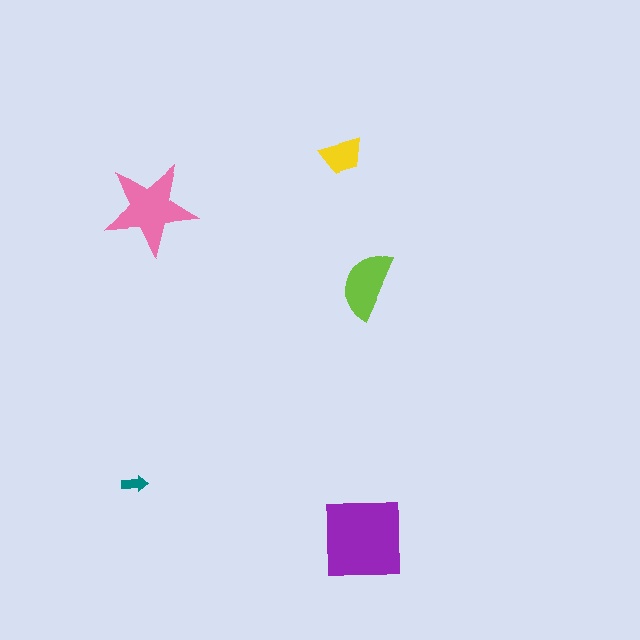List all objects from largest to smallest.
The purple square, the pink star, the lime semicircle, the yellow trapezoid, the teal arrow.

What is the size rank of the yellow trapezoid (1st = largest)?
4th.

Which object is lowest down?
The purple square is bottommost.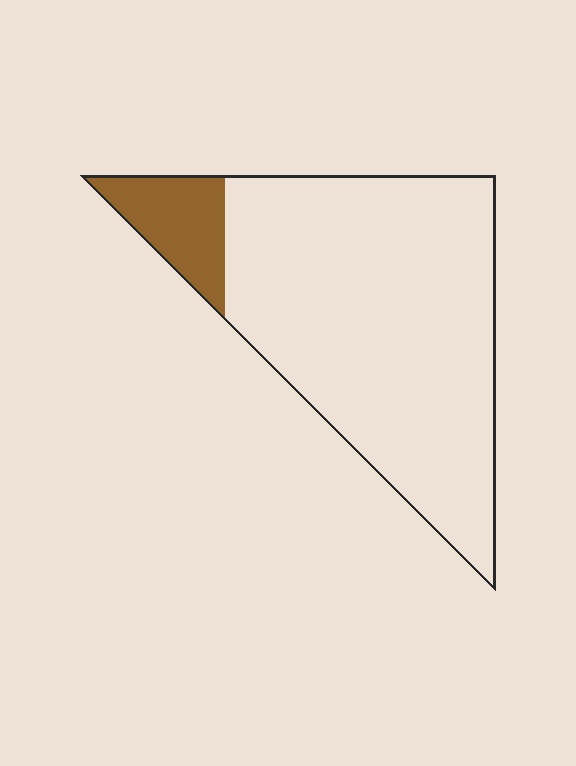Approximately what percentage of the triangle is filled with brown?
Approximately 10%.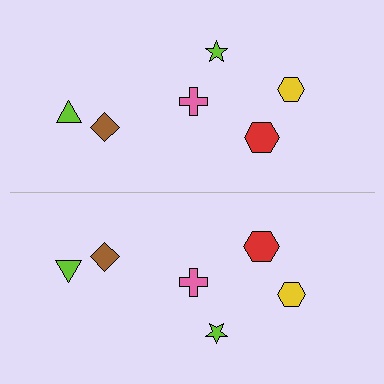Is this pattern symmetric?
Yes, this pattern has bilateral (reflection) symmetry.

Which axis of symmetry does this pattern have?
The pattern has a horizontal axis of symmetry running through the center of the image.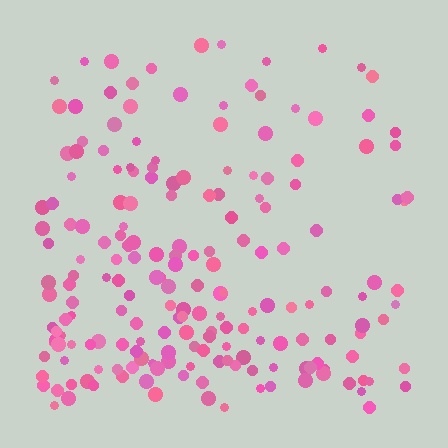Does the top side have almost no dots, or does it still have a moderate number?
Still a moderate number, just noticeably fewer than the bottom.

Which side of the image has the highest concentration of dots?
The bottom.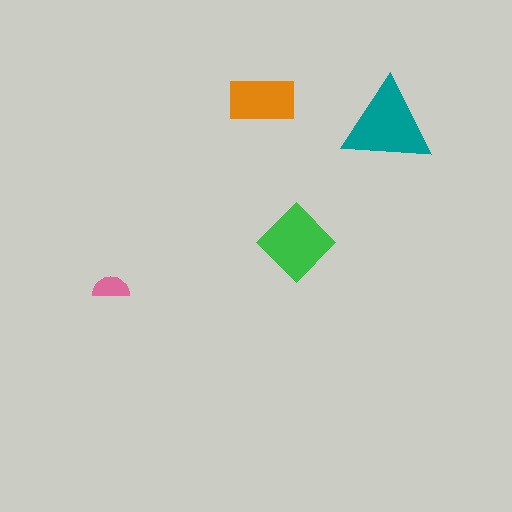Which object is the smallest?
The pink semicircle.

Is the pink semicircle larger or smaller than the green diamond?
Smaller.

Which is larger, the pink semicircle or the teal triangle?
The teal triangle.